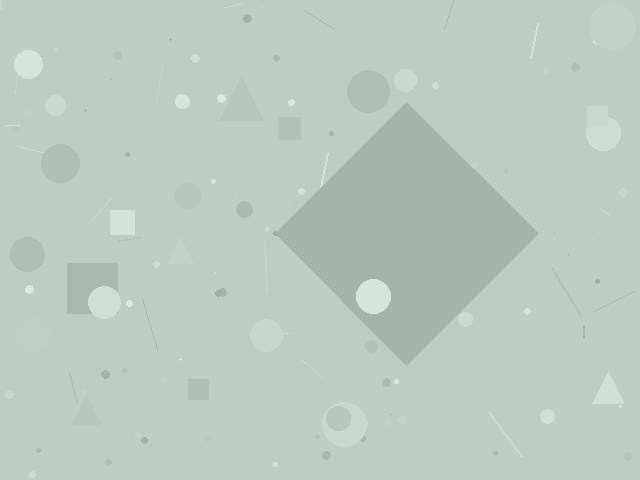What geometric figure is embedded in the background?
A diamond is embedded in the background.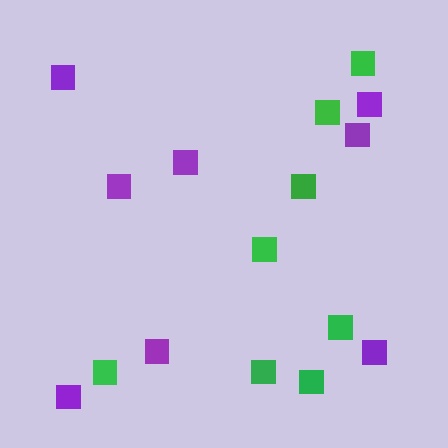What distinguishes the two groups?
There are 2 groups: one group of purple squares (8) and one group of green squares (8).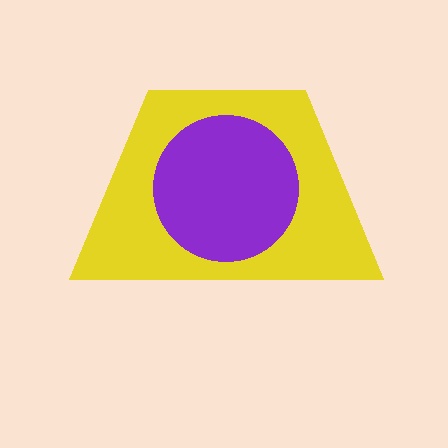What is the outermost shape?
The yellow trapezoid.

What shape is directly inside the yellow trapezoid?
The purple circle.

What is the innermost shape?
The purple circle.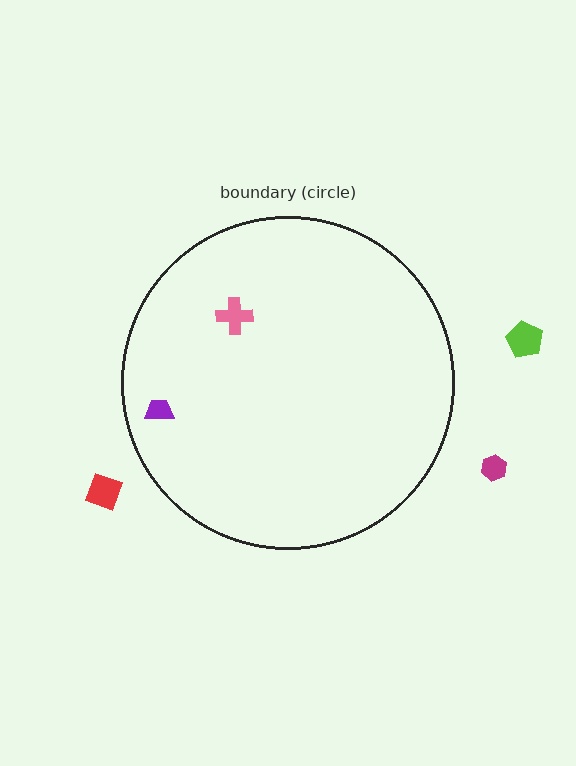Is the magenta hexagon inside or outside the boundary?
Outside.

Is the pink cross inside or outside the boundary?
Inside.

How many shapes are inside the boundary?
2 inside, 3 outside.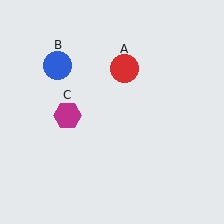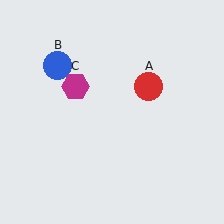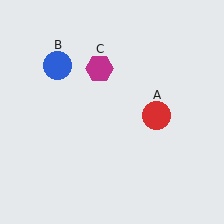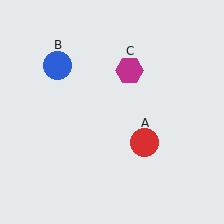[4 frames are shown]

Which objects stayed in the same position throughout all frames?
Blue circle (object B) remained stationary.